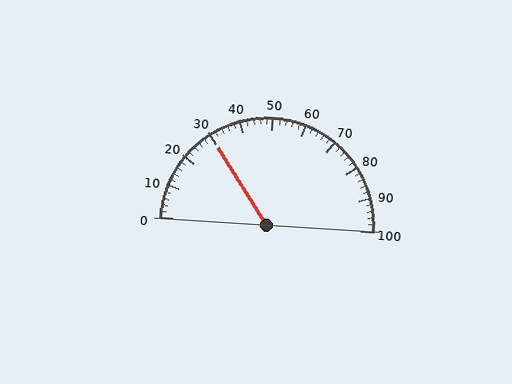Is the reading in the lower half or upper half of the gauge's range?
The reading is in the lower half of the range (0 to 100).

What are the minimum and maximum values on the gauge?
The gauge ranges from 0 to 100.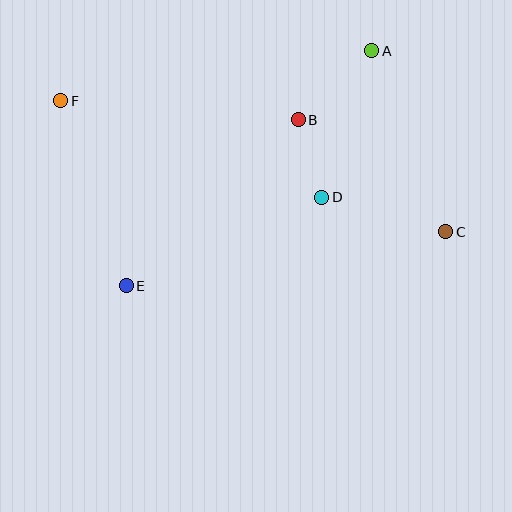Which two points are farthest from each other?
Points C and F are farthest from each other.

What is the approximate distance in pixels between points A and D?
The distance between A and D is approximately 155 pixels.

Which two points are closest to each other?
Points B and D are closest to each other.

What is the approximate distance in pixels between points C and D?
The distance between C and D is approximately 129 pixels.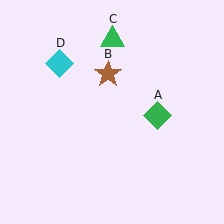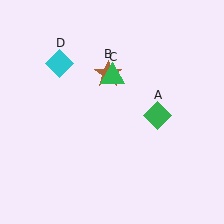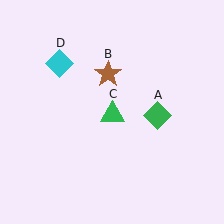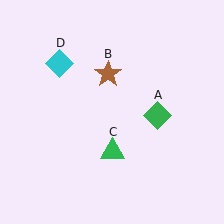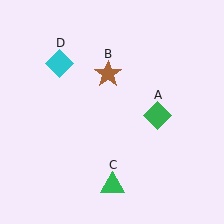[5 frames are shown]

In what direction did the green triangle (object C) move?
The green triangle (object C) moved down.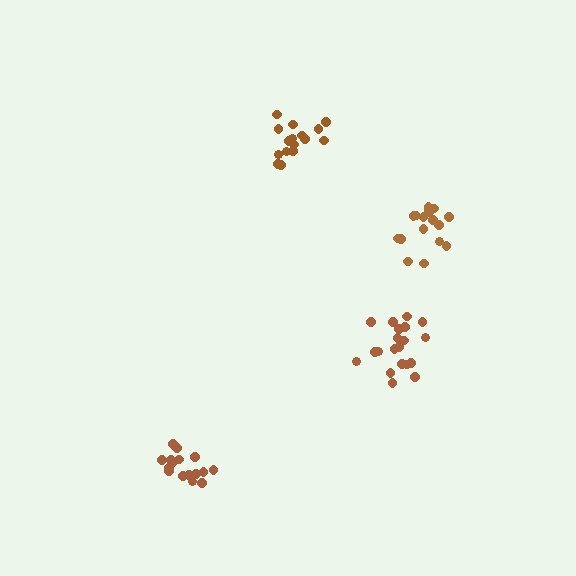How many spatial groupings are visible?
There are 4 spatial groupings.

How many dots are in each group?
Group 1: 18 dots, Group 2: 20 dots, Group 3: 17 dots, Group 4: 16 dots (71 total).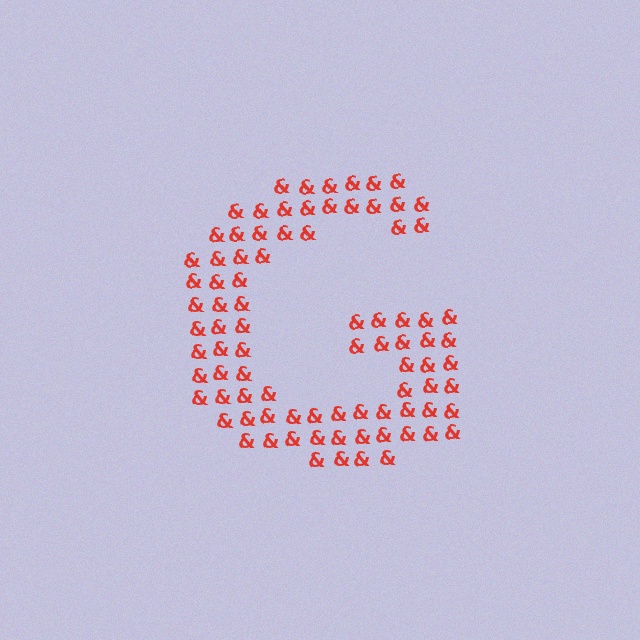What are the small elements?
The small elements are ampersands.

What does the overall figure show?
The overall figure shows the letter G.